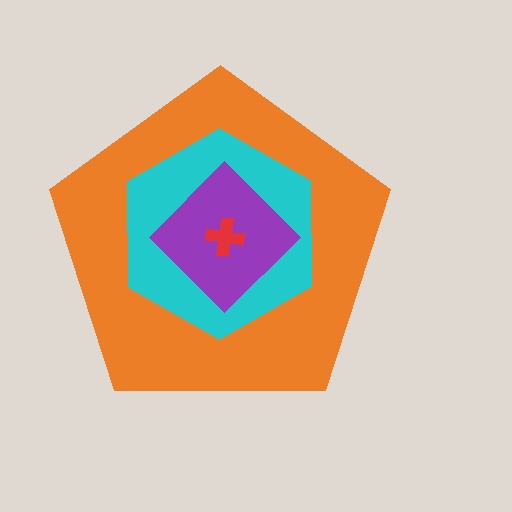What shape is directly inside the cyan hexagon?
The purple diamond.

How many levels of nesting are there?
4.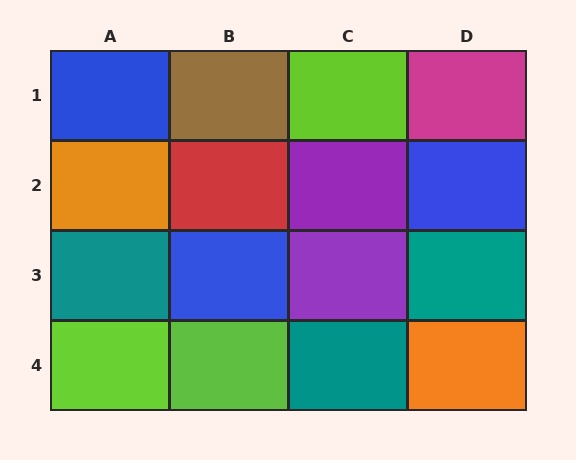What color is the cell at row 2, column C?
Purple.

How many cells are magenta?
1 cell is magenta.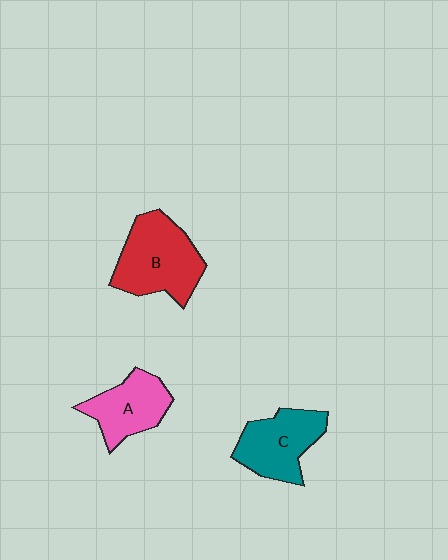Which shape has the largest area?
Shape B (red).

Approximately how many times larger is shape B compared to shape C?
Approximately 1.2 times.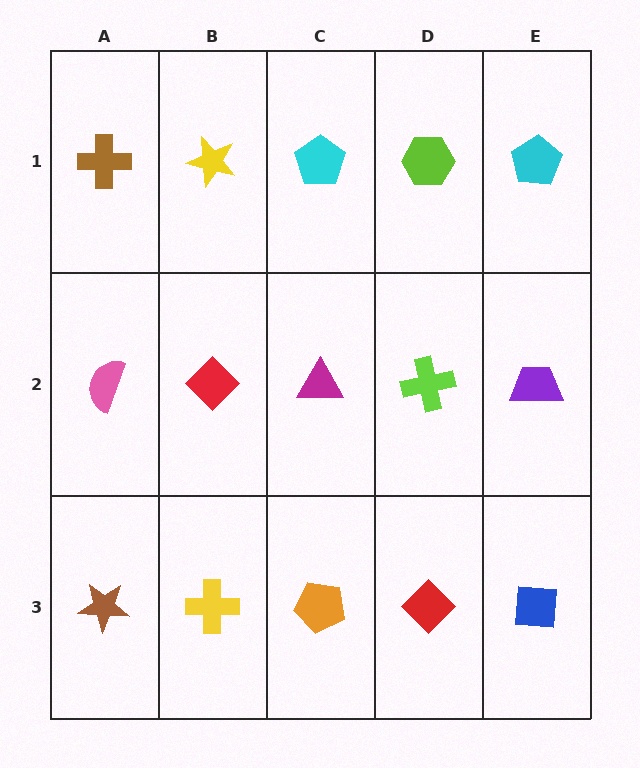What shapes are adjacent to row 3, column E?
A purple trapezoid (row 2, column E), a red diamond (row 3, column D).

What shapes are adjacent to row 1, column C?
A magenta triangle (row 2, column C), a yellow star (row 1, column B), a lime hexagon (row 1, column D).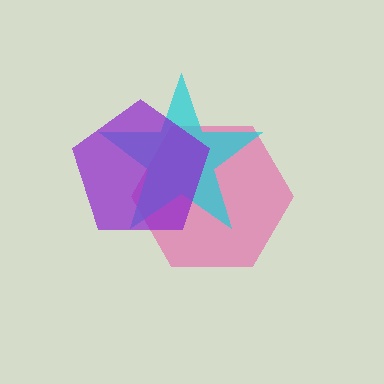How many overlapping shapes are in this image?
There are 3 overlapping shapes in the image.